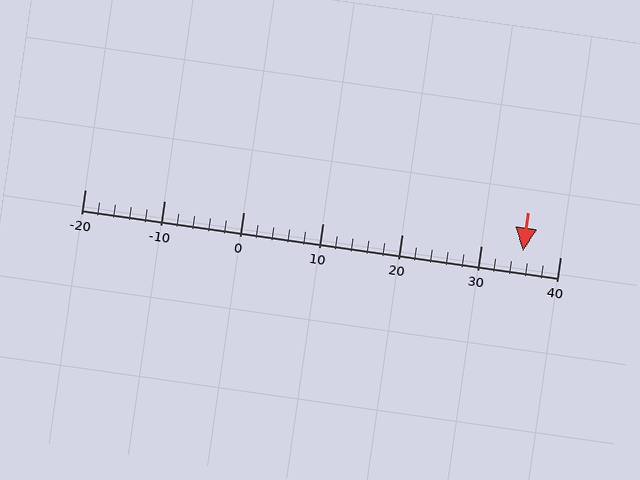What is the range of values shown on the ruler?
The ruler shows values from -20 to 40.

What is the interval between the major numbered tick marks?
The major tick marks are spaced 10 units apart.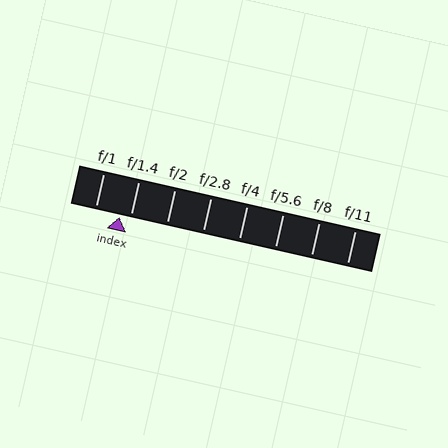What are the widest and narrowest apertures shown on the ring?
The widest aperture shown is f/1 and the narrowest is f/11.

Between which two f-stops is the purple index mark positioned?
The index mark is between f/1 and f/1.4.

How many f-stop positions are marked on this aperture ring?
There are 8 f-stop positions marked.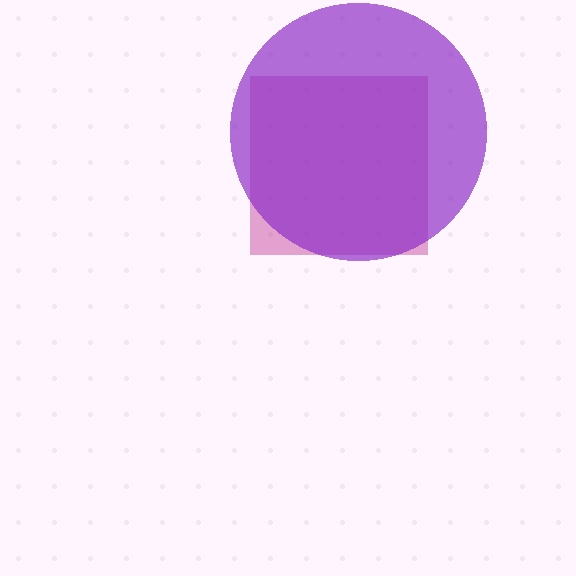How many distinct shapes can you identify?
There are 2 distinct shapes: a magenta square, a purple circle.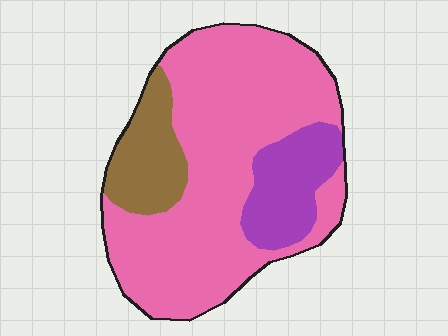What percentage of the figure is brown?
Brown covers around 15% of the figure.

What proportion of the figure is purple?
Purple takes up about one sixth (1/6) of the figure.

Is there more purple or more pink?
Pink.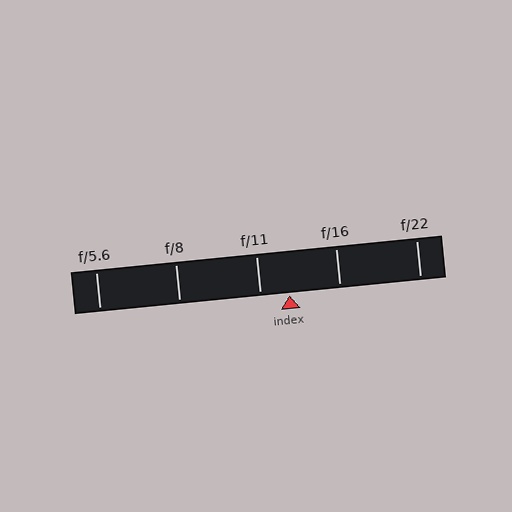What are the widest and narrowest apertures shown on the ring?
The widest aperture shown is f/5.6 and the narrowest is f/22.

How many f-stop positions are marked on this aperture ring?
There are 5 f-stop positions marked.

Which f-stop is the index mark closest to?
The index mark is closest to f/11.